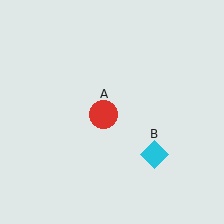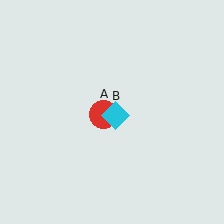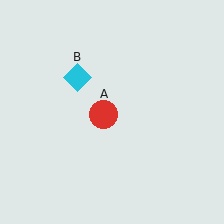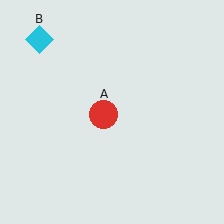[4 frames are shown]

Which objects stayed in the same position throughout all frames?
Red circle (object A) remained stationary.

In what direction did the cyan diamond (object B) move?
The cyan diamond (object B) moved up and to the left.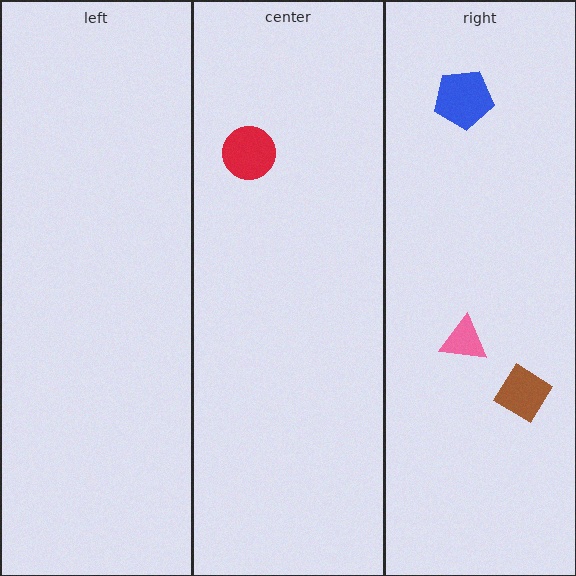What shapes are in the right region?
The brown diamond, the blue pentagon, the pink triangle.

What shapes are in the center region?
The red circle.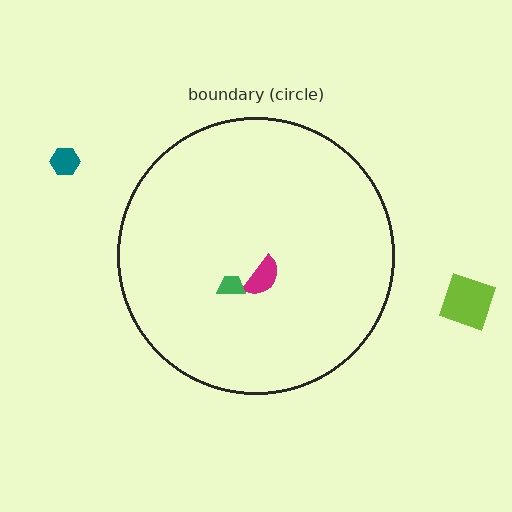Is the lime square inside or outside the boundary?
Outside.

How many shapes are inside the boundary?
2 inside, 2 outside.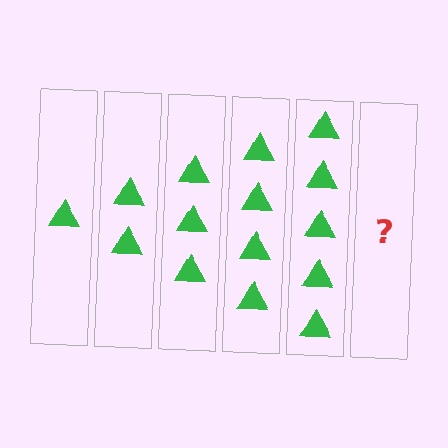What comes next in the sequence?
The next element should be 6 triangles.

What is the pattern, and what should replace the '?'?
The pattern is that each step adds one more triangle. The '?' should be 6 triangles.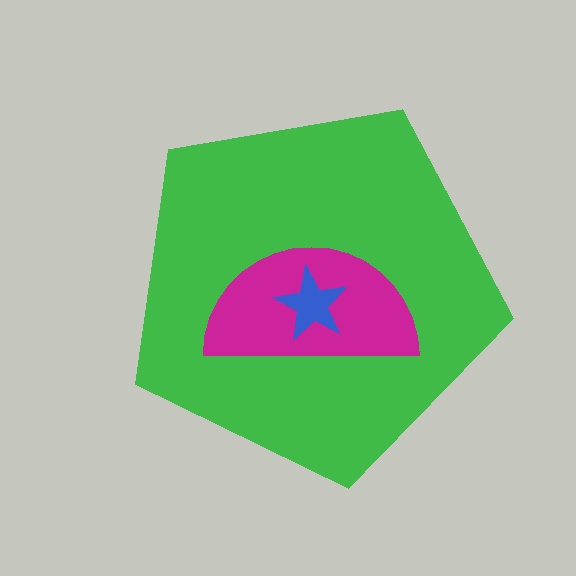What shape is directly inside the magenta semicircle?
The blue star.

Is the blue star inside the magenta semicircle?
Yes.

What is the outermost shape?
The green pentagon.